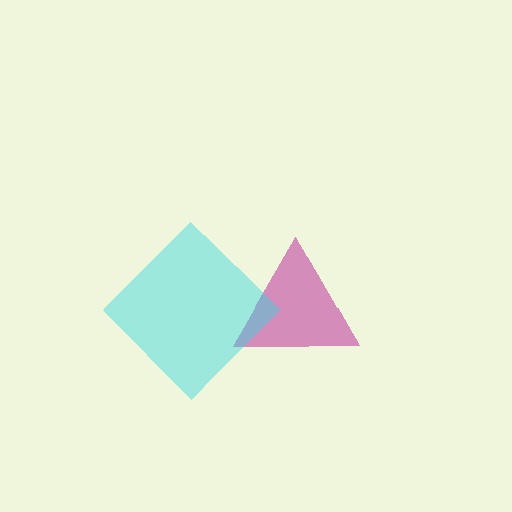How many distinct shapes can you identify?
There are 2 distinct shapes: a magenta triangle, a cyan diamond.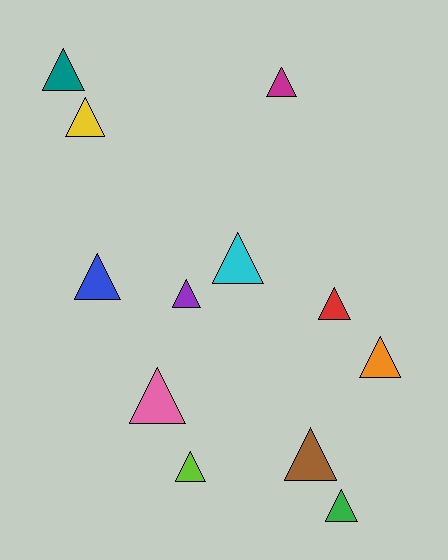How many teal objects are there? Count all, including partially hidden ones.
There is 1 teal object.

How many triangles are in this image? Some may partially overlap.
There are 12 triangles.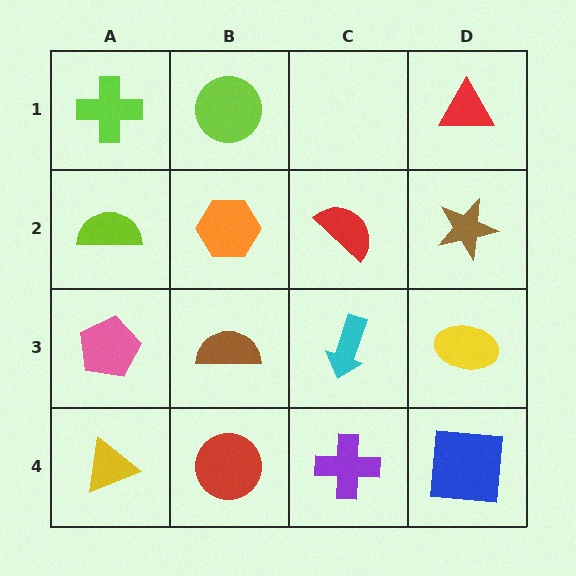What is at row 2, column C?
A red semicircle.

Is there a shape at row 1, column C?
No, that cell is empty.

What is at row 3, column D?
A yellow ellipse.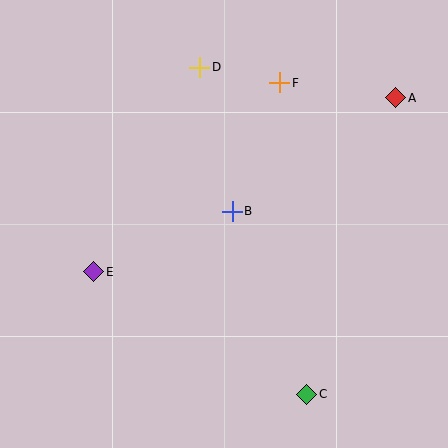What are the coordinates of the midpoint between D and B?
The midpoint between D and B is at (216, 139).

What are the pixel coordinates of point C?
Point C is at (307, 394).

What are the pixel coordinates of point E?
Point E is at (94, 272).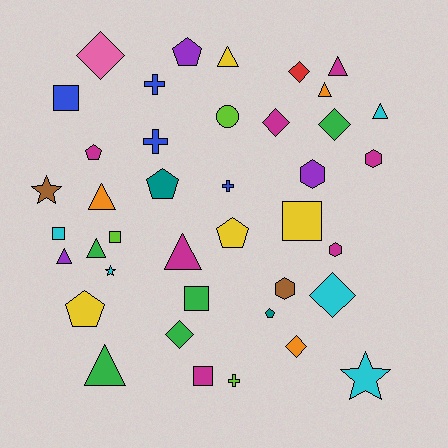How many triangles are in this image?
There are 9 triangles.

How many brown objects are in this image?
There are 2 brown objects.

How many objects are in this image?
There are 40 objects.